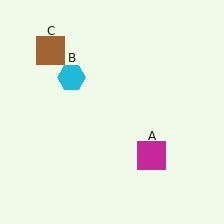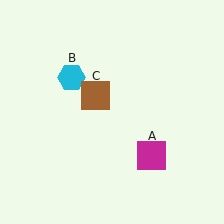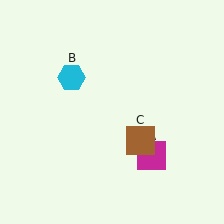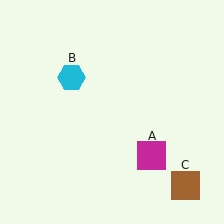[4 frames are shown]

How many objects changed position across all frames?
1 object changed position: brown square (object C).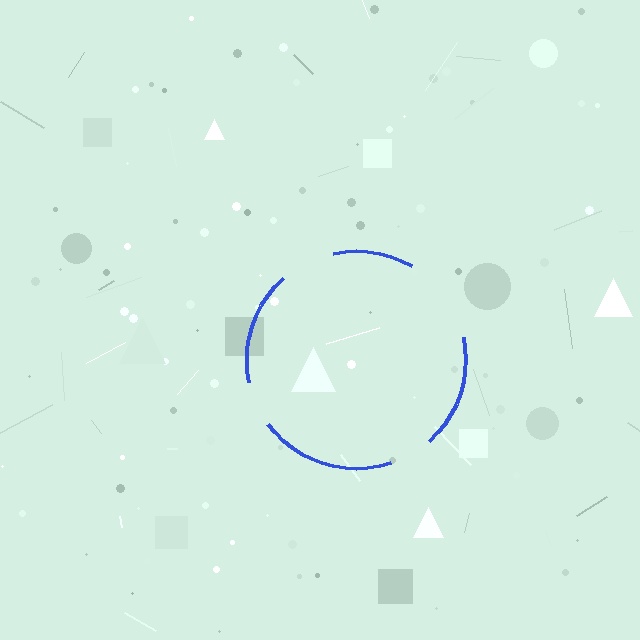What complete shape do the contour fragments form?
The contour fragments form a circle.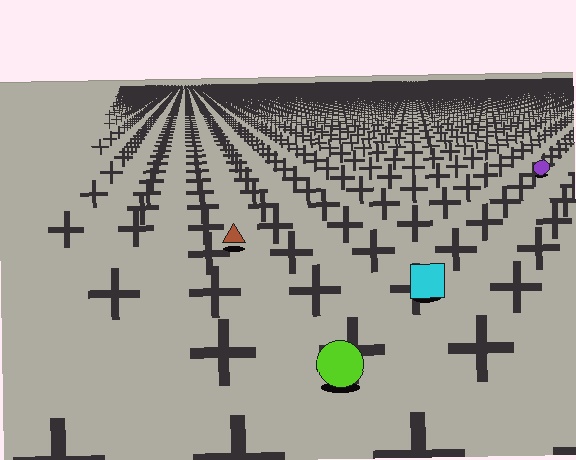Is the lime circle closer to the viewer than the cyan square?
Yes. The lime circle is closer — you can tell from the texture gradient: the ground texture is coarser near it.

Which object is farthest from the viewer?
The purple circle is farthest from the viewer. It appears smaller and the ground texture around it is denser.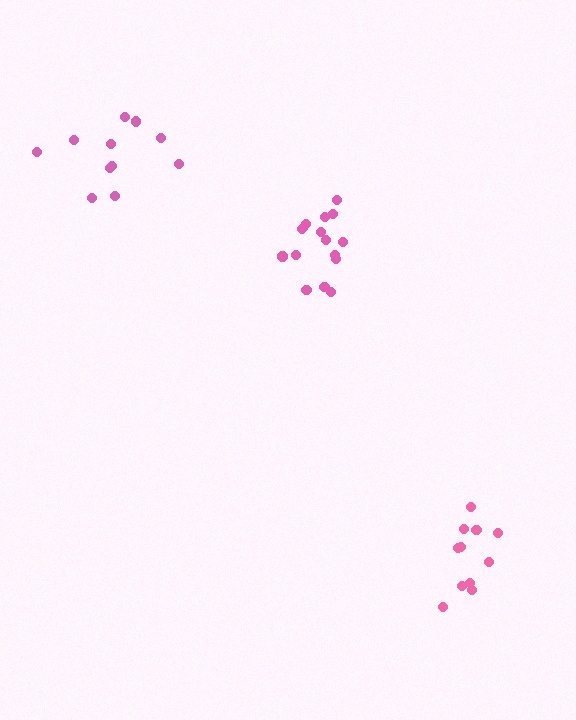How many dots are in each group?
Group 1: 11 dots, Group 2: 11 dots, Group 3: 16 dots (38 total).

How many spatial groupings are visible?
There are 3 spatial groupings.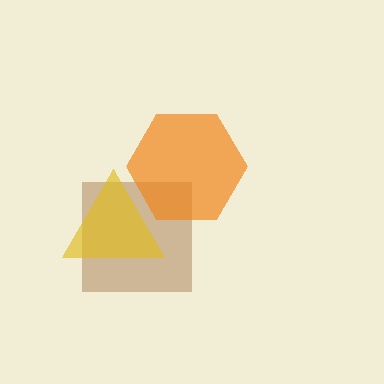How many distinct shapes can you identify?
There are 3 distinct shapes: a brown square, a yellow triangle, an orange hexagon.